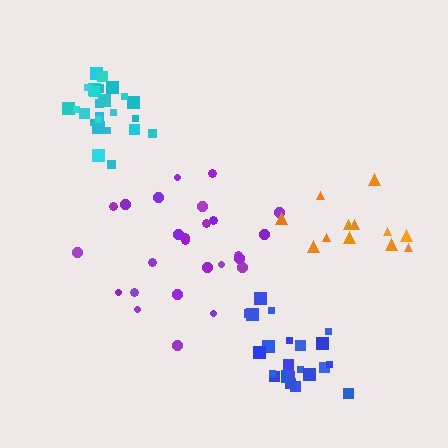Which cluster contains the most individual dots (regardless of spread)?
Cyan (26).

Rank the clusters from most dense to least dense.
cyan, blue, purple, orange.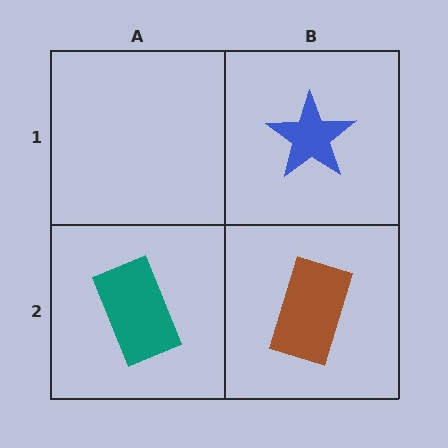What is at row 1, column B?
A blue star.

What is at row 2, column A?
A teal rectangle.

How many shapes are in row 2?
2 shapes.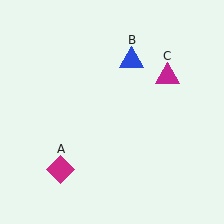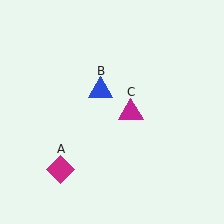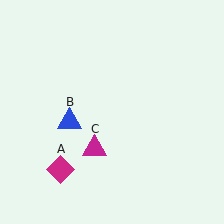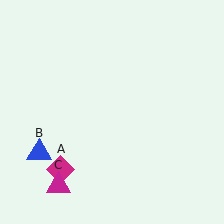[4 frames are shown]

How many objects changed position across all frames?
2 objects changed position: blue triangle (object B), magenta triangle (object C).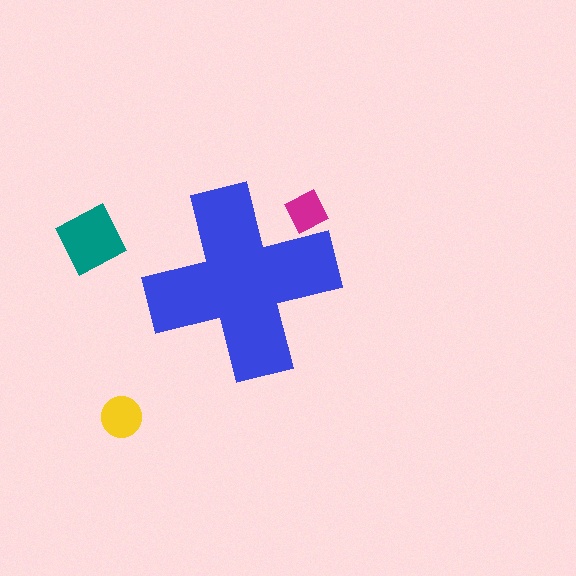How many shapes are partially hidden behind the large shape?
1 shape is partially hidden.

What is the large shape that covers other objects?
A blue cross.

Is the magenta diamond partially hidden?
Yes, the magenta diamond is partially hidden behind the blue cross.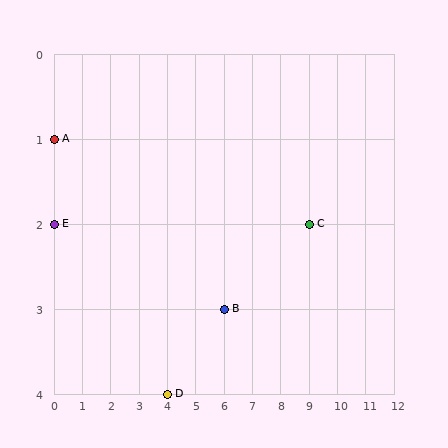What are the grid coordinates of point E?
Point E is at grid coordinates (0, 2).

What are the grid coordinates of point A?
Point A is at grid coordinates (0, 1).